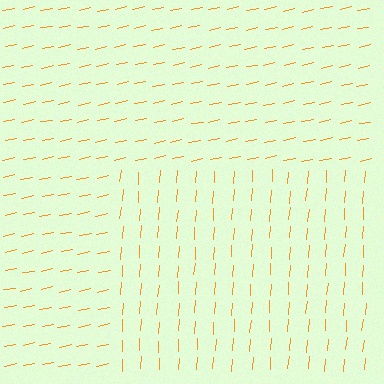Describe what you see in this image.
The image is filled with small orange line segments. A rectangle region in the image has lines oriented differently from the surrounding lines, creating a visible texture boundary.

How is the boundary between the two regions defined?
The boundary is defined purely by a change in line orientation (approximately 74 degrees difference). All lines are the same color and thickness.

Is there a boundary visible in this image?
Yes, there is a texture boundary formed by a change in line orientation.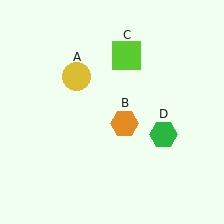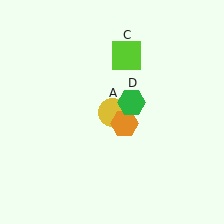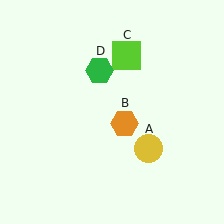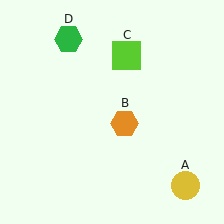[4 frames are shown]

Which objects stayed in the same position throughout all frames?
Orange hexagon (object B) and lime square (object C) remained stationary.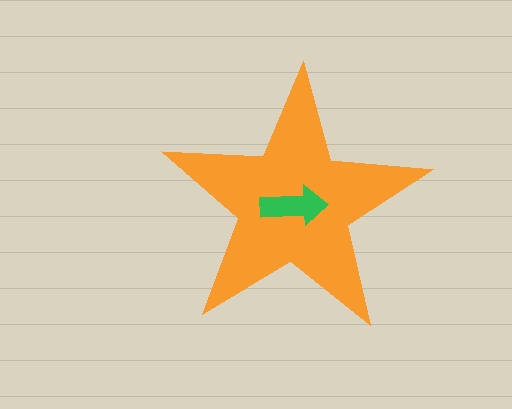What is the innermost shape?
The green arrow.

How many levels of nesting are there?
2.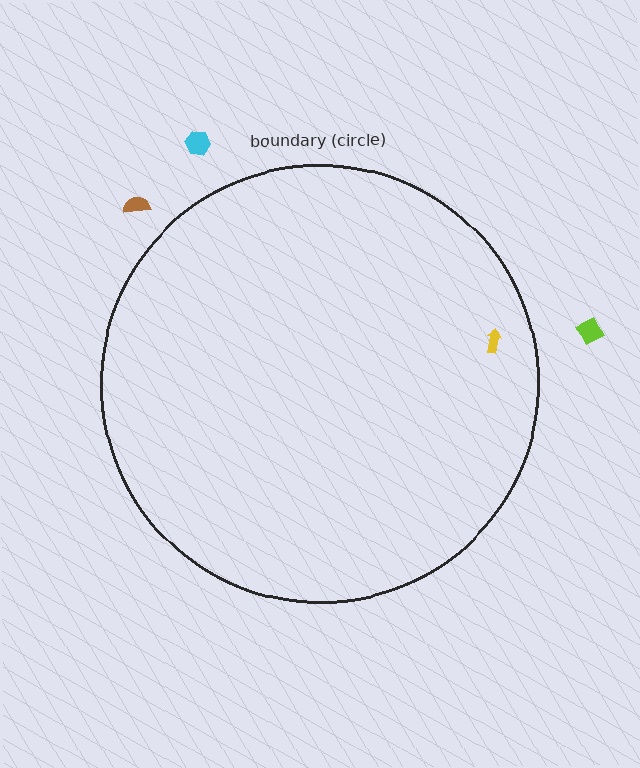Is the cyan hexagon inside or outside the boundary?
Outside.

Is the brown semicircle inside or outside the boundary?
Outside.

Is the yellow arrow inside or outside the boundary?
Inside.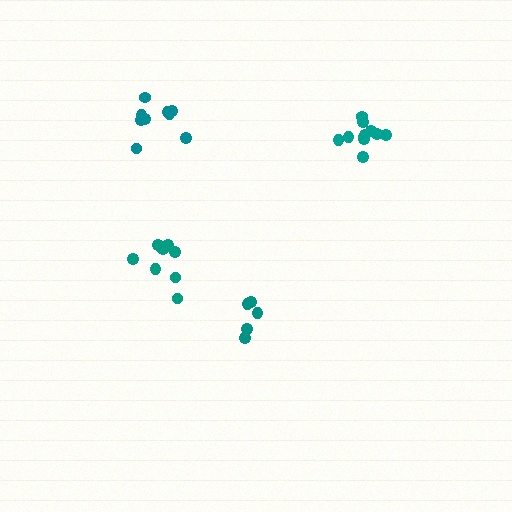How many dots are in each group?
Group 1: 11 dots, Group 2: 9 dots, Group 3: 5 dots, Group 4: 8 dots (33 total).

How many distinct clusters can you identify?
There are 4 distinct clusters.